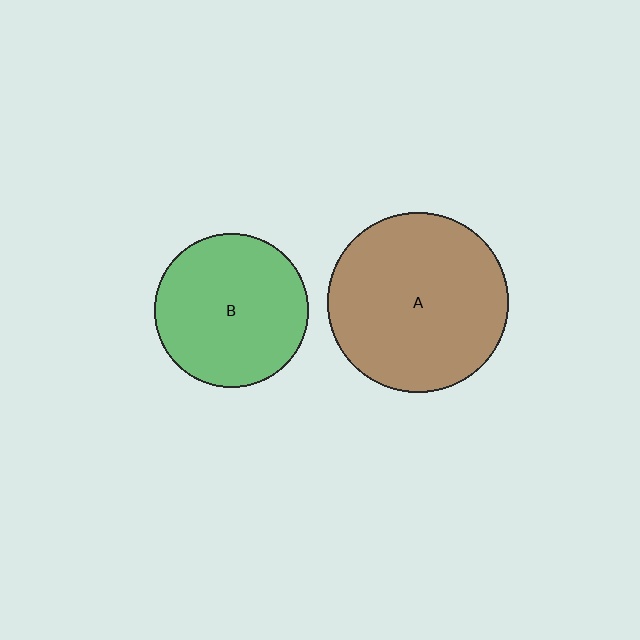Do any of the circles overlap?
No, none of the circles overlap.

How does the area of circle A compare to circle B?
Approximately 1.4 times.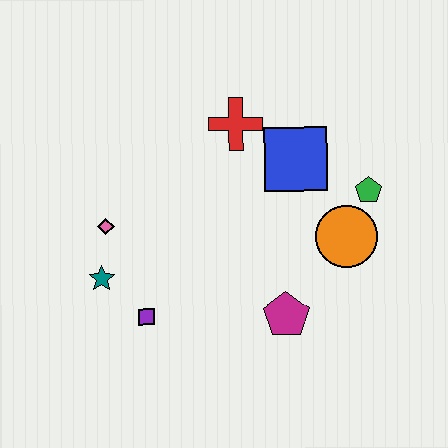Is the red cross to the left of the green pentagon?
Yes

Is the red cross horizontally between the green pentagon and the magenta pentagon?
No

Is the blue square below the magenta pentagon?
No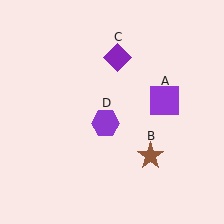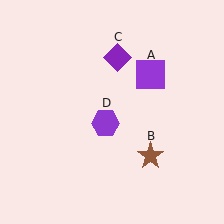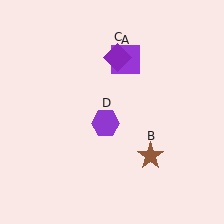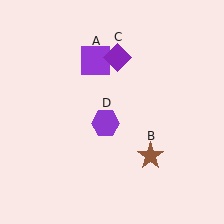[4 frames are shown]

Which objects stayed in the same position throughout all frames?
Brown star (object B) and purple diamond (object C) and purple hexagon (object D) remained stationary.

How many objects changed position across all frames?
1 object changed position: purple square (object A).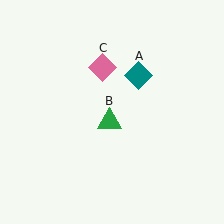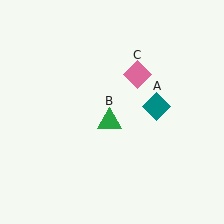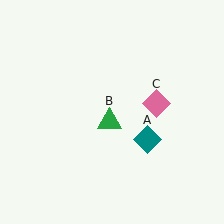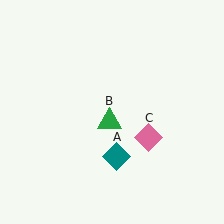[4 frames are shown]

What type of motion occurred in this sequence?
The teal diamond (object A), pink diamond (object C) rotated clockwise around the center of the scene.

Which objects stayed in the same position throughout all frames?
Green triangle (object B) remained stationary.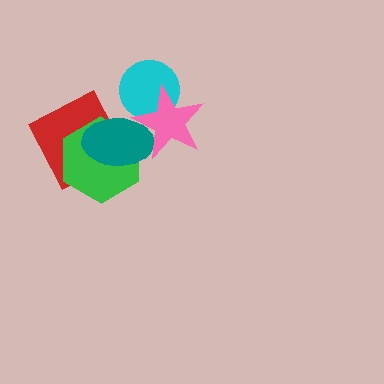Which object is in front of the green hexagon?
The teal ellipse is in front of the green hexagon.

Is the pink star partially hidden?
No, no other shape covers it.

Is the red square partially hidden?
Yes, it is partially covered by another shape.